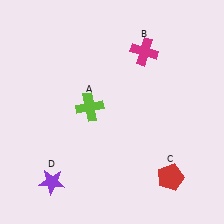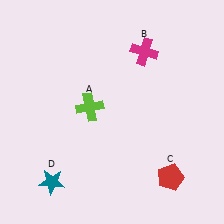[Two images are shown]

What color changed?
The star (D) changed from purple in Image 1 to teal in Image 2.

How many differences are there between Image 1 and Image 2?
There is 1 difference between the two images.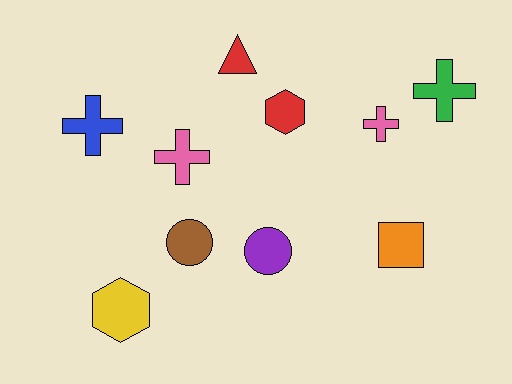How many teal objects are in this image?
There are no teal objects.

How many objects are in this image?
There are 10 objects.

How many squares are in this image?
There is 1 square.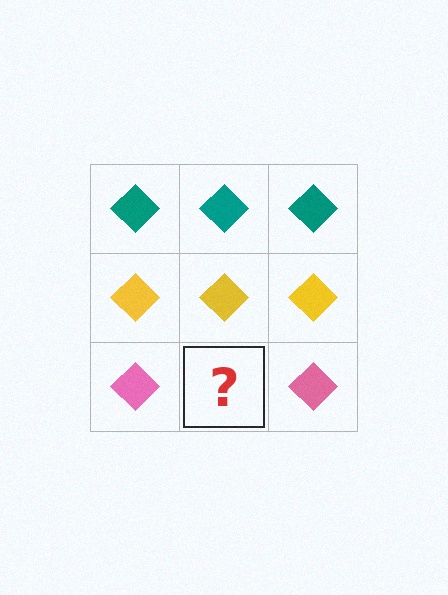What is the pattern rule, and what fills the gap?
The rule is that each row has a consistent color. The gap should be filled with a pink diamond.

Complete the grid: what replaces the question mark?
The question mark should be replaced with a pink diamond.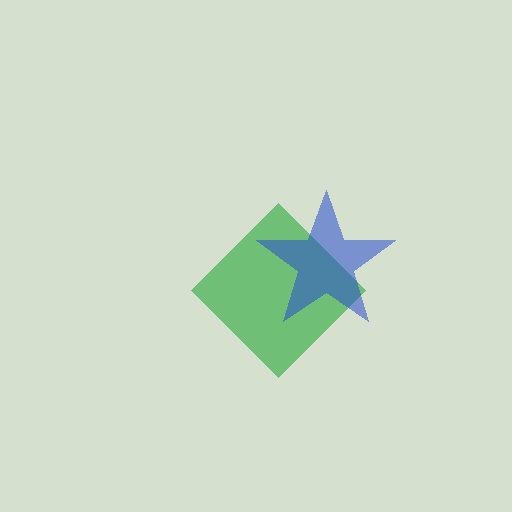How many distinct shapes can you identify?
There are 2 distinct shapes: a green diamond, a blue star.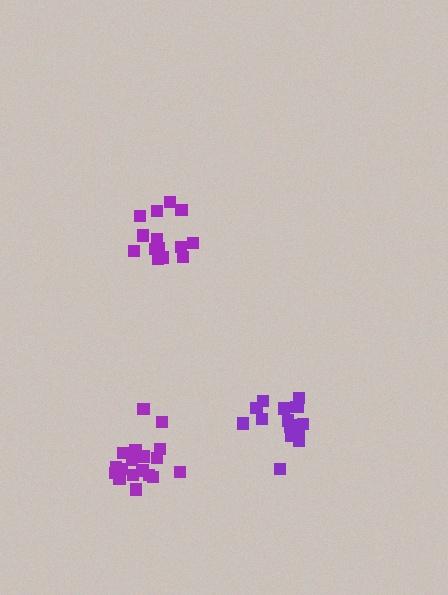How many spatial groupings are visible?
There are 3 spatial groupings.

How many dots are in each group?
Group 1: 14 dots, Group 2: 19 dots, Group 3: 16 dots (49 total).